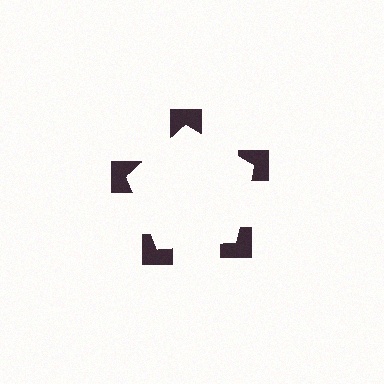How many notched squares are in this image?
There are 5 — one at each vertex of the illusory pentagon.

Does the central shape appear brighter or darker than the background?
It typically appears slightly brighter than the background, even though no actual brightness change is drawn.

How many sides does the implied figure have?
5 sides.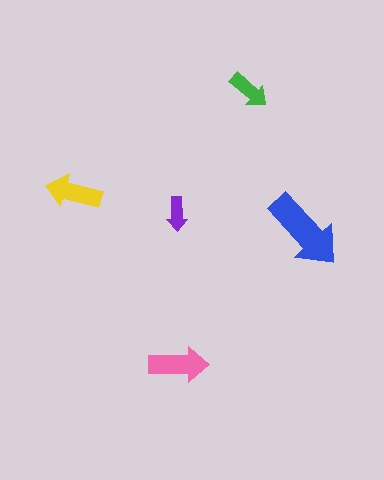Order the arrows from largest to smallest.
the blue one, the pink one, the yellow one, the green one, the purple one.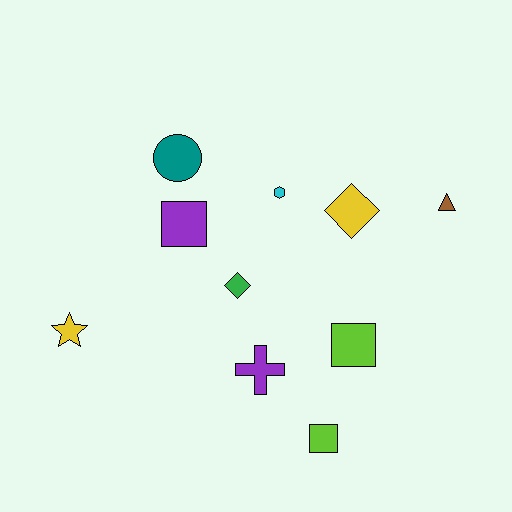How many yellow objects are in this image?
There are 2 yellow objects.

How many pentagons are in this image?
There are no pentagons.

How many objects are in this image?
There are 10 objects.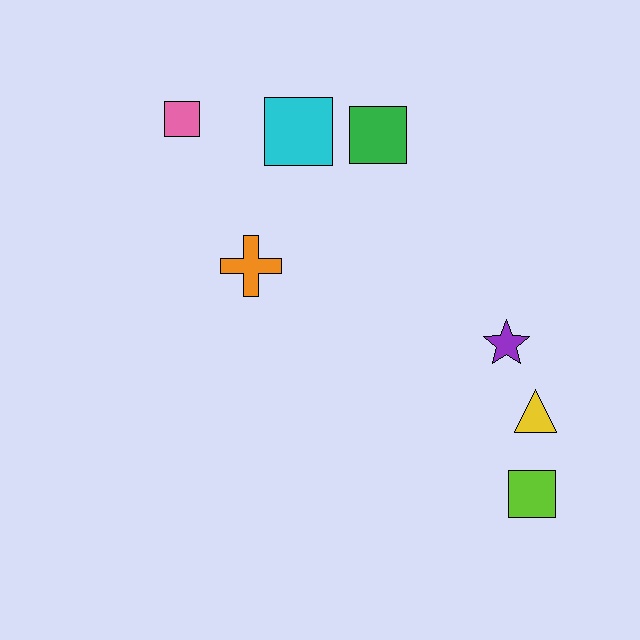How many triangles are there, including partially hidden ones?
There is 1 triangle.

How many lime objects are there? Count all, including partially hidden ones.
There is 1 lime object.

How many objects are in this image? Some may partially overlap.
There are 7 objects.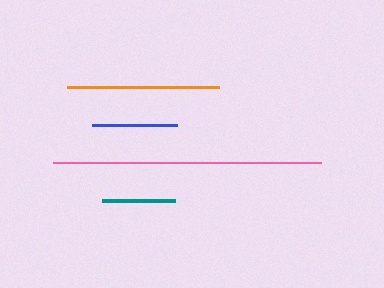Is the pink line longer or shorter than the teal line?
The pink line is longer than the teal line.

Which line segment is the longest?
The pink line is the longest at approximately 268 pixels.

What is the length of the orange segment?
The orange segment is approximately 153 pixels long.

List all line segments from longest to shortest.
From longest to shortest: pink, orange, blue, teal.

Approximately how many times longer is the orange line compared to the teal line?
The orange line is approximately 2.1 times the length of the teal line.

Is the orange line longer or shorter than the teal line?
The orange line is longer than the teal line.